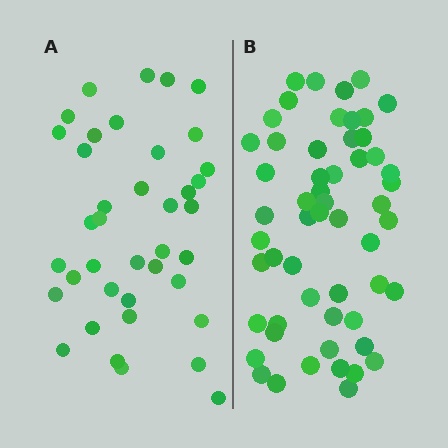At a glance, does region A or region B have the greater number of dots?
Region B (the right region) has more dots.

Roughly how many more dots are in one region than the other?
Region B has approximately 15 more dots than region A.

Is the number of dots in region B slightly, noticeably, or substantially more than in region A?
Region B has noticeably more, but not dramatically so. The ratio is roughly 1.4 to 1.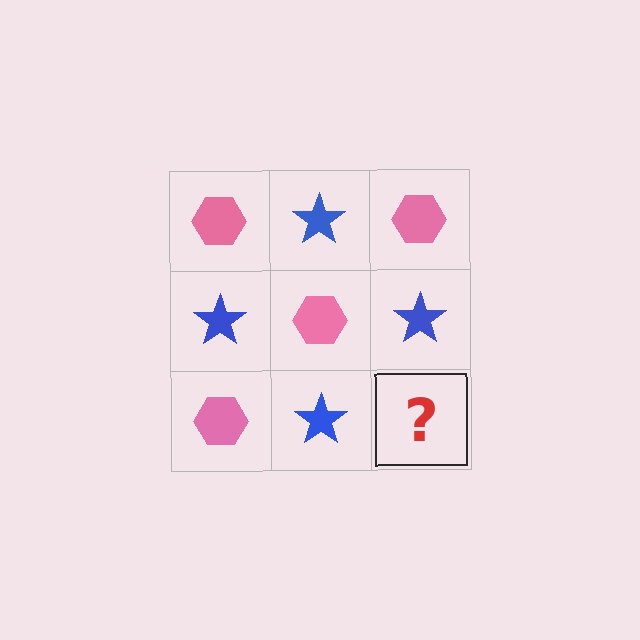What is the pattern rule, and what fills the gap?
The rule is that it alternates pink hexagon and blue star in a checkerboard pattern. The gap should be filled with a pink hexagon.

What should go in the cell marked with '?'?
The missing cell should contain a pink hexagon.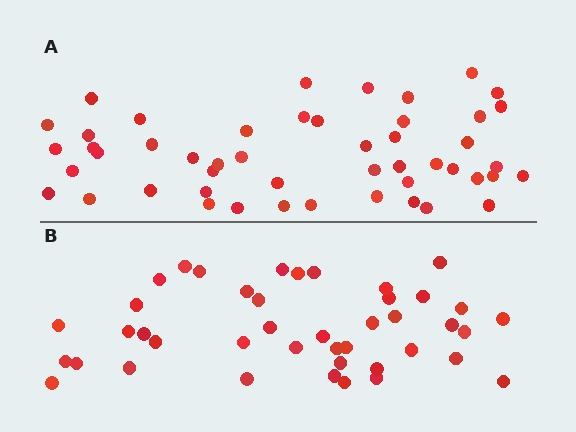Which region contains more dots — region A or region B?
Region A (the top region) has more dots.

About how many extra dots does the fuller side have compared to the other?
Region A has roughly 8 or so more dots than region B.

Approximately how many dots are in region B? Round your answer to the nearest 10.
About 40 dots. (The exact count is 42, which rounds to 40.)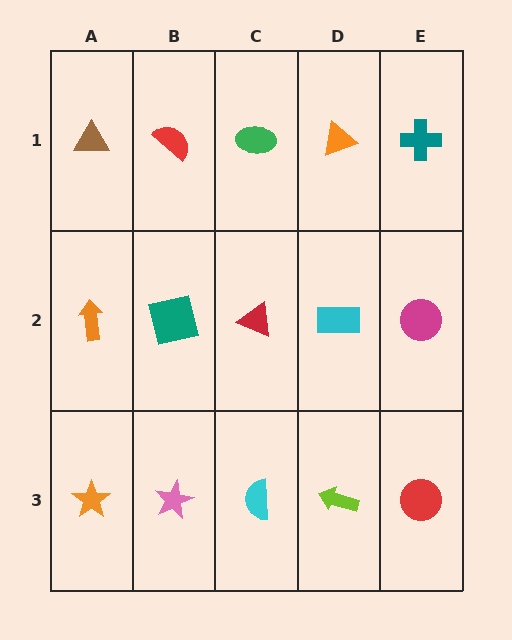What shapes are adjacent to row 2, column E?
A teal cross (row 1, column E), a red circle (row 3, column E), a cyan rectangle (row 2, column D).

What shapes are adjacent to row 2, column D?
An orange triangle (row 1, column D), a lime arrow (row 3, column D), a red triangle (row 2, column C), a magenta circle (row 2, column E).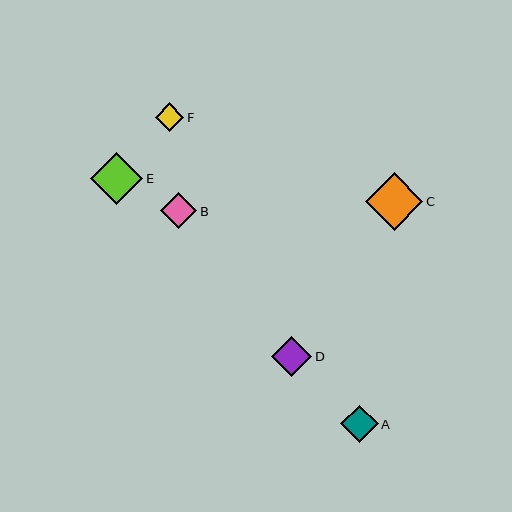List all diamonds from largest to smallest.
From largest to smallest: C, E, D, A, B, F.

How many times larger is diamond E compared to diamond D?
Diamond E is approximately 1.3 times the size of diamond D.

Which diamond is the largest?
Diamond C is the largest with a size of approximately 58 pixels.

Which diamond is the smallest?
Diamond F is the smallest with a size of approximately 28 pixels.